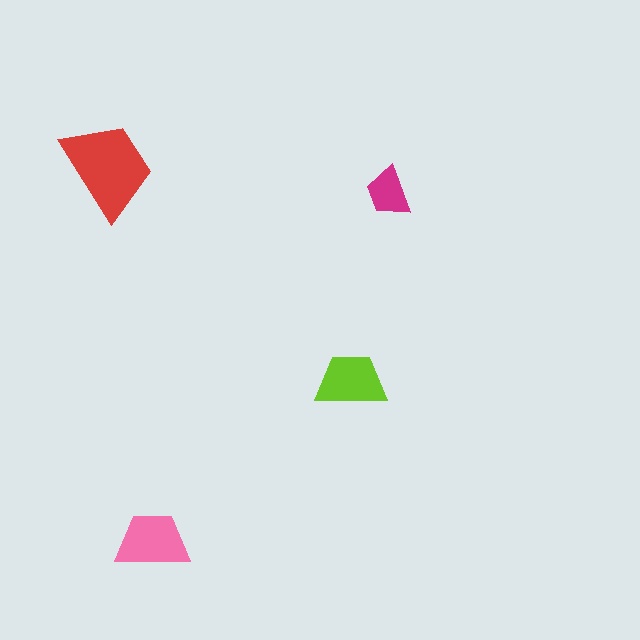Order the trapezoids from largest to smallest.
the red one, the pink one, the lime one, the magenta one.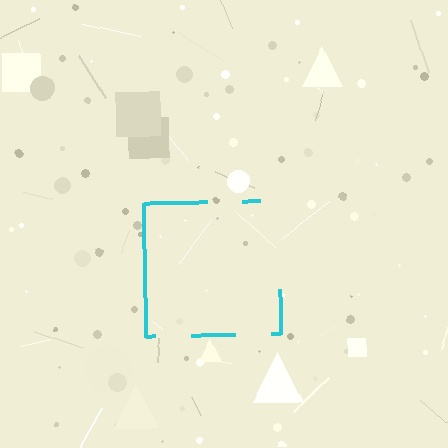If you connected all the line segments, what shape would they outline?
They would outline a square.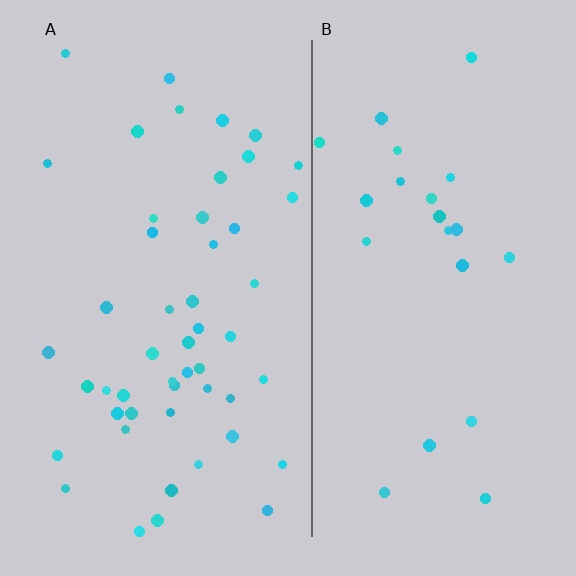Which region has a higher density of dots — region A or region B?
A (the left).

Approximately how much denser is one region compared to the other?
Approximately 2.2× — region A over region B.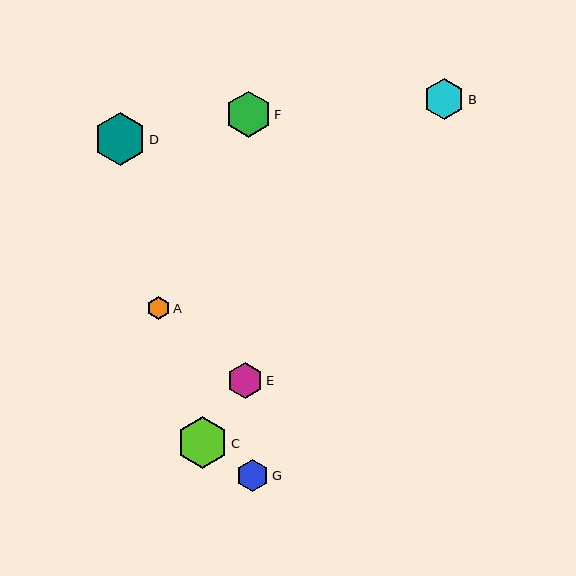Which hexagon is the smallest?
Hexagon A is the smallest with a size of approximately 23 pixels.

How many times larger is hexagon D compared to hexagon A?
Hexagon D is approximately 2.3 times the size of hexagon A.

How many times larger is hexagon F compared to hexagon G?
Hexagon F is approximately 1.4 times the size of hexagon G.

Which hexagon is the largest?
Hexagon D is the largest with a size of approximately 52 pixels.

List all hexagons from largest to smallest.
From largest to smallest: D, C, F, B, E, G, A.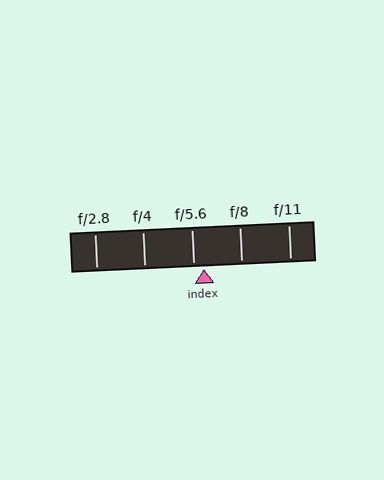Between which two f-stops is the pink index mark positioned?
The index mark is between f/5.6 and f/8.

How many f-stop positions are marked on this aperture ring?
There are 5 f-stop positions marked.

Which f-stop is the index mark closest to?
The index mark is closest to f/5.6.